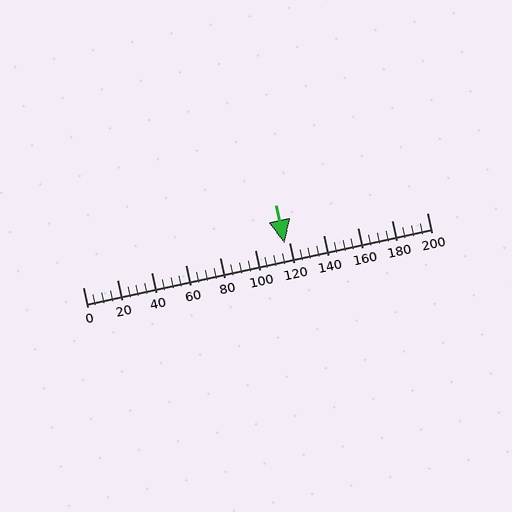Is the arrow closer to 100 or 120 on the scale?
The arrow is closer to 120.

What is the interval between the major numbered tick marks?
The major tick marks are spaced 20 units apart.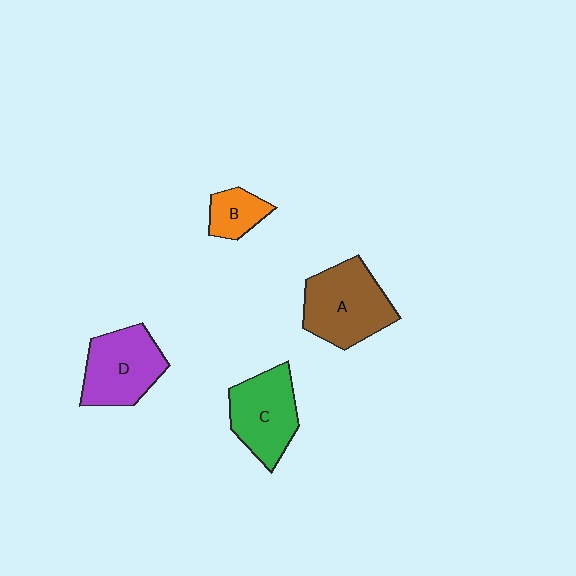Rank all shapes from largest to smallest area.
From largest to smallest: A (brown), D (purple), C (green), B (orange).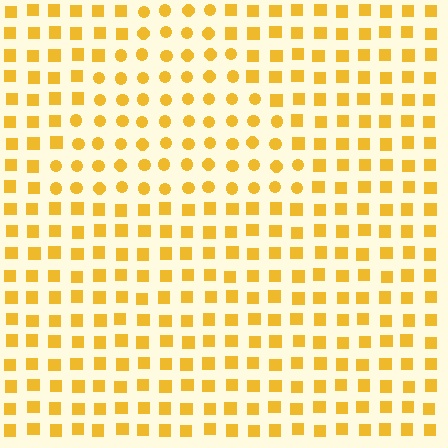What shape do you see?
I see a triangle.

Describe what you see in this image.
The image is filled with small yellow elements arranged in a uniform grid. A triangle-shaped region contains circles, while the surrounding area contains squares. The boundary is defined purely by the change in element shape.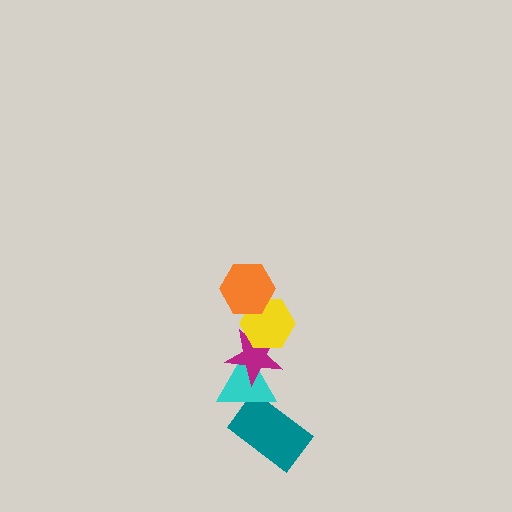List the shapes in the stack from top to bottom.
From top to bottom: the orange hexagon, the yellow hexagon, the magenta star, the cyan triangle, the teal rectangle.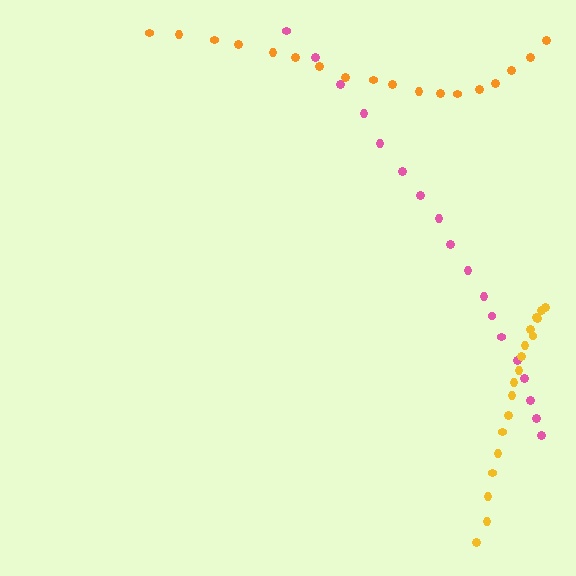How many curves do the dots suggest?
There are 3 distinct paths.